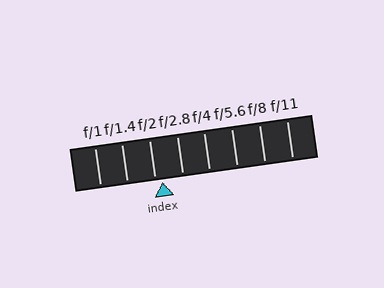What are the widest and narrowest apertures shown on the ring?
The widest aperture shown is f/1 and the narrowest is f/11.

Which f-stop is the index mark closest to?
The index mark is closest to f/2.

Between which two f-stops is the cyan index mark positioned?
The index mark is between f/2 and f/2.8.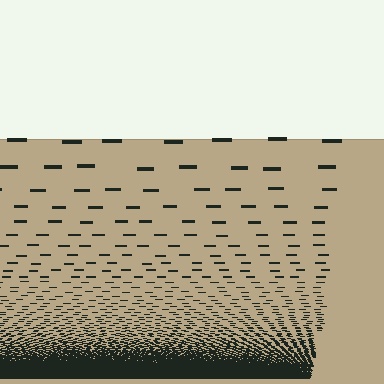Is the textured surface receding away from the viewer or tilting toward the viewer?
The surface appears to tilt toward the viewer. Texture elements get larger and sparser toward the top.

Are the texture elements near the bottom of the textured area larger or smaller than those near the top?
Smaller. The gradient is inverted — elements near the bottom are smaller and denser.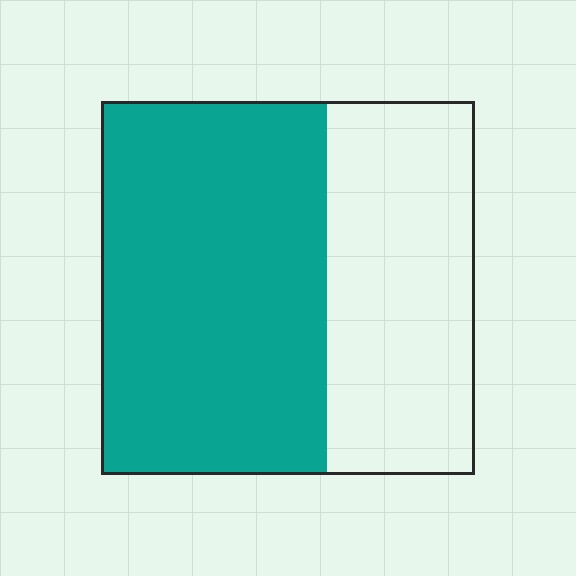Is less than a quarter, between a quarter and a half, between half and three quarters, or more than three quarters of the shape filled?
Between half and three quarters.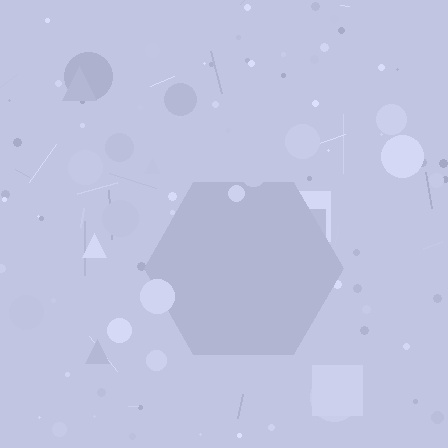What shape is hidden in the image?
A hexagon is hidden in the image.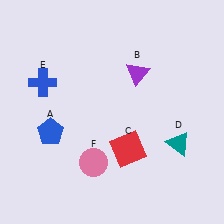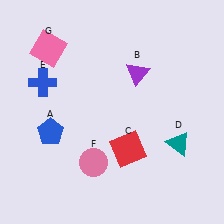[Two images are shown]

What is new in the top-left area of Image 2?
A pink square (G) was added in the top-left area of Image 2.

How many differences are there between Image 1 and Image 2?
There is 1 difference between the two images.